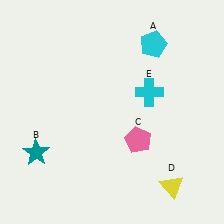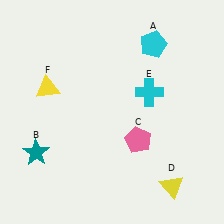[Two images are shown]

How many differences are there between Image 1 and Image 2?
There is 1 difference between the two images.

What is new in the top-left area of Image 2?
A yellow triangle (F) was added in the top-left area of Image 2.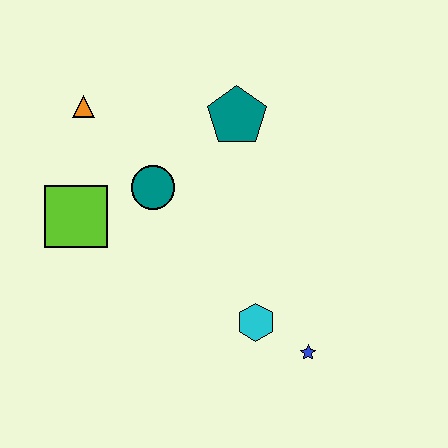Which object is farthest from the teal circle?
The blue star is farthest from the teal circle.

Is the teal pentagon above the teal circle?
Yes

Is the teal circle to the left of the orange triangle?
No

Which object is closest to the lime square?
The teal circle is closest to the lime square.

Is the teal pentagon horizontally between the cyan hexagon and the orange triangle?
Yes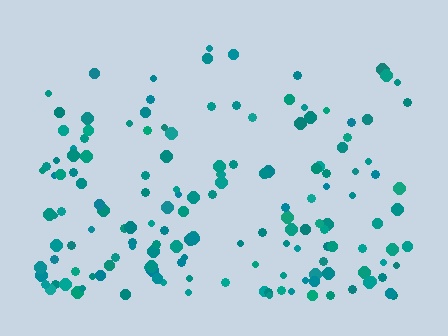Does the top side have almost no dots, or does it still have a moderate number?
Still a moderate number, just noticeably fewer than the bottom.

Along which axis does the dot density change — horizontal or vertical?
Vertical.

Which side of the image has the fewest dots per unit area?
The top.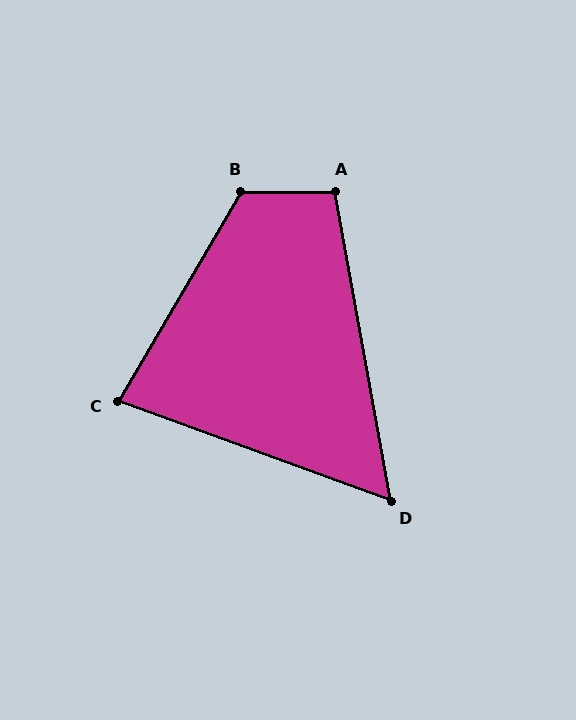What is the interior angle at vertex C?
Approximately 80 degrees (acute).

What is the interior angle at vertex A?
Approximately 100 degrees (obtuse).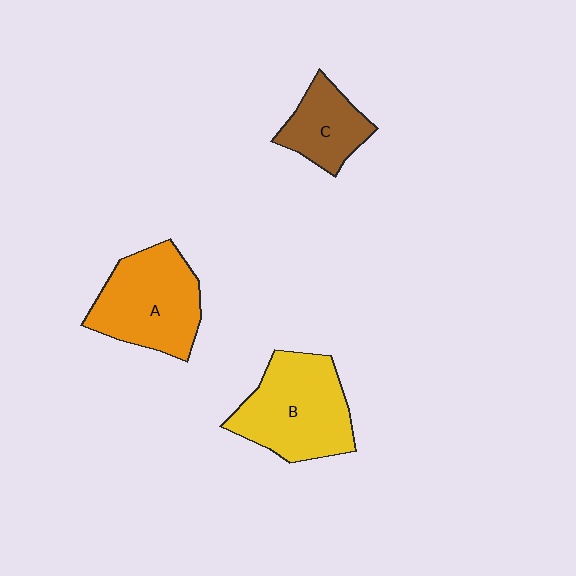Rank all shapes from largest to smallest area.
From largest to smallest: B (yellow), A (orange), C (brown).